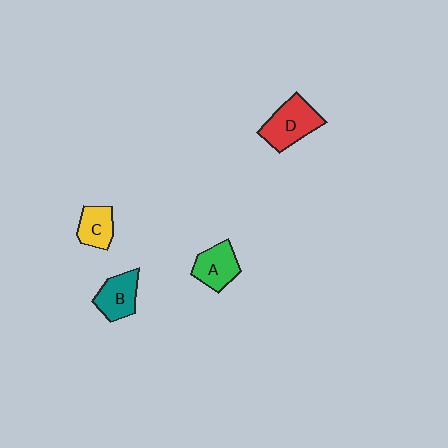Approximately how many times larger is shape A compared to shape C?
Approximately 1.2 times.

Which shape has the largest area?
Shape D (red).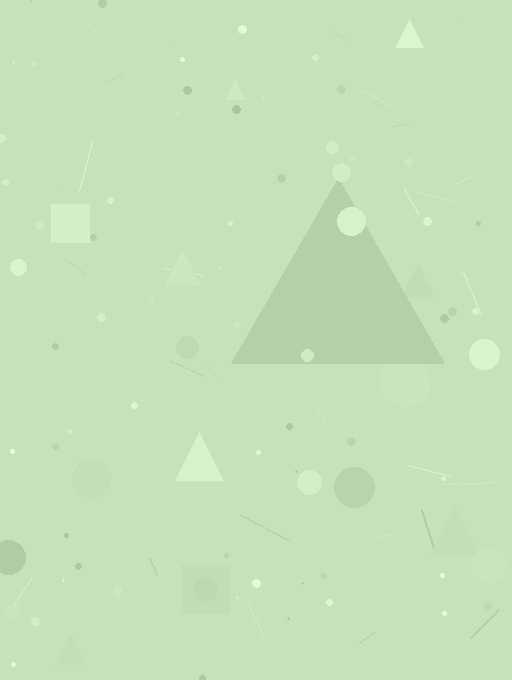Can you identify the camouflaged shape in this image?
The camouflaged shape is a triangle.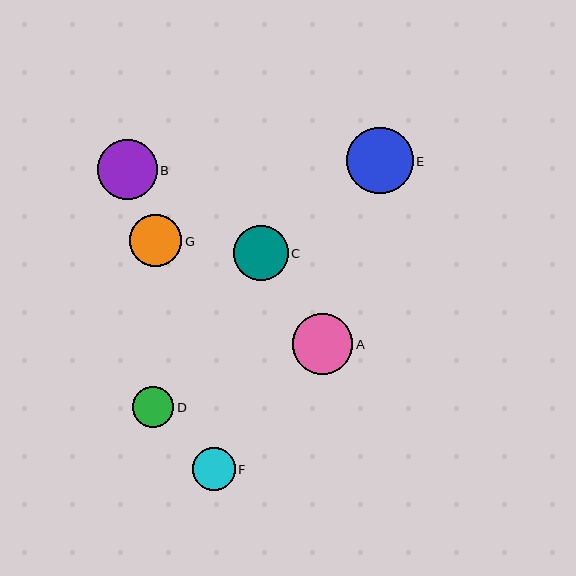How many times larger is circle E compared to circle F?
Circle E is approximately 1.6 times the size of circle F.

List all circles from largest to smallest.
From largest to smallest: E, A, B, C, G, F, D.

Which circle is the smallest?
Circle D is the smallest with a size of approximately 41 pixels.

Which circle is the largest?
Circle E is the largest with a size of approximately 67 pixels.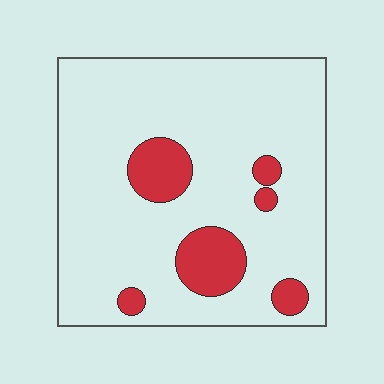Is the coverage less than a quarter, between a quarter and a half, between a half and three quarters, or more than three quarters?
Less than a quarter.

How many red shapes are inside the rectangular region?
6.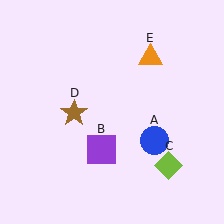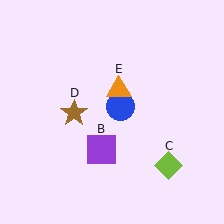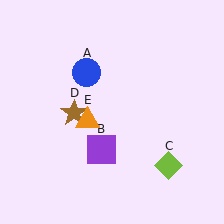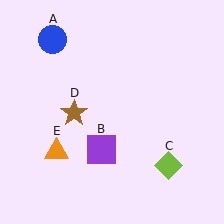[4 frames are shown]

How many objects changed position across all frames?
2 objects changed position: blue circle (object A), orange triangle (object E).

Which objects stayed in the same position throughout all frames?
Purple square (object B) and lime diamond (object C) and brown star (object D) remained stationary.